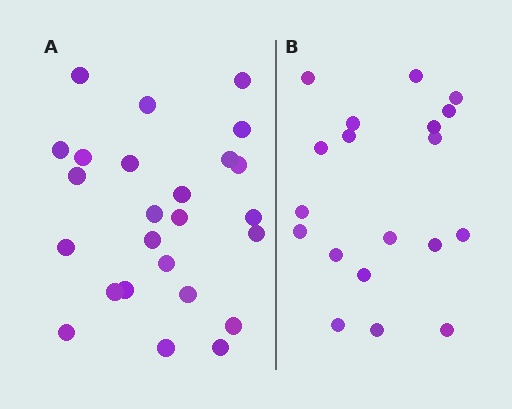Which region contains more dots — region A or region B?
Region A (the left region) has more dots.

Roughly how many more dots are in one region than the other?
Region A has about 6 more dots than region B.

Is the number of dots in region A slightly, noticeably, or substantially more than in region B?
Region A has noticeably more, but not dramatically so. The ratio is roughly 1.3 to 1.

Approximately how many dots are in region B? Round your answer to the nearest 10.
About 20 dots. (The exact count is 19, which rounds to 20.)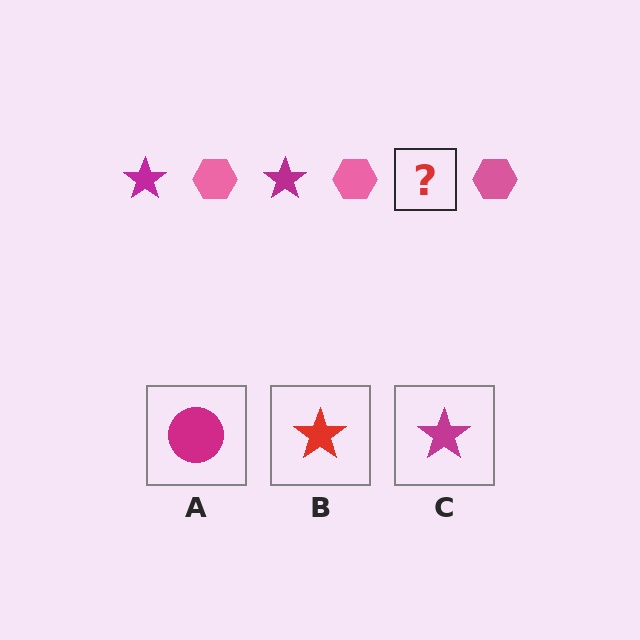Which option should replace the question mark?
Option C.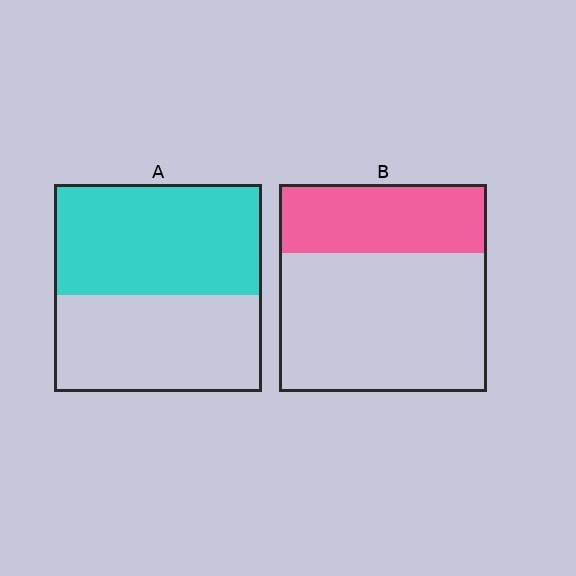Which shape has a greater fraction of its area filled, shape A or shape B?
Shape A.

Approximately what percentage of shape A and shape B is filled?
A is approximately 55% and B is approximately 35%.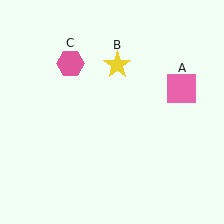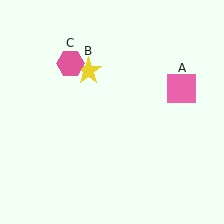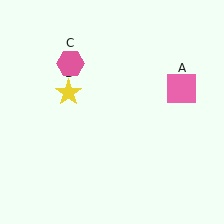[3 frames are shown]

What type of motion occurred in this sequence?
The yellow star (object B) rotated counterclockwise around the center of the scene.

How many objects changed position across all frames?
1 object changed position: yellow star (object B).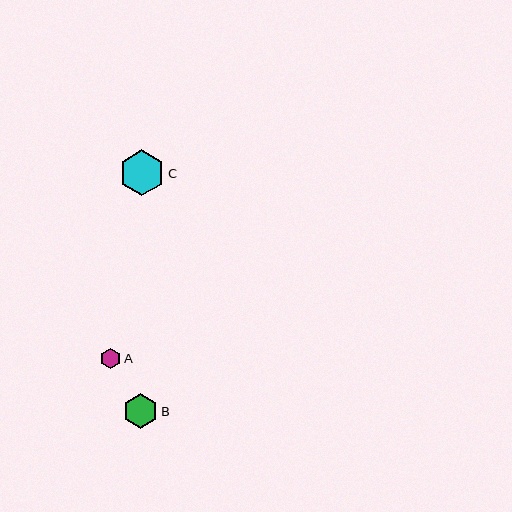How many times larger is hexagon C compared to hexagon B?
Hexagon C is approximately 1.3 times the size of hexagon B.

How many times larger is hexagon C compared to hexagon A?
Hexagon C is approximately 2.3 times the size of hexagon A.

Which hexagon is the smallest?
Hexagon A is the smallest with a size of approximately 20 pixels.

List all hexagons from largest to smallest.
From largest to smallest: C, B, A.